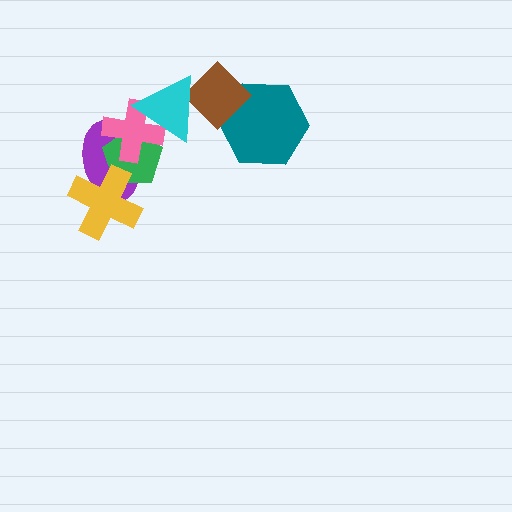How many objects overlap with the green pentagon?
4 objects overlap with the green pentagon.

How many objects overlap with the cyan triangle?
3 objects overlap with the cyan triangle.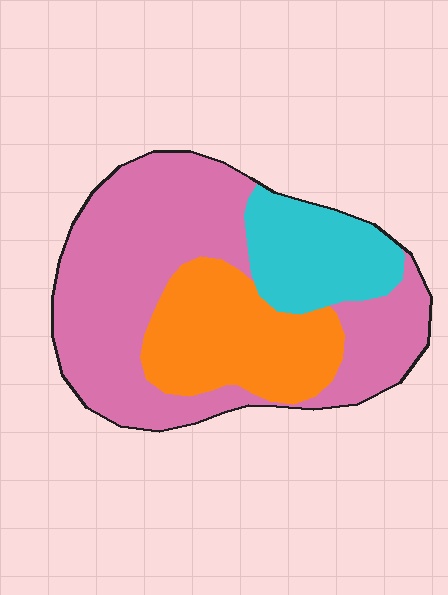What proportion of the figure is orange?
Orange takes up between a sixth and a third of the figure.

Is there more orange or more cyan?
Orange.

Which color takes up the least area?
Cyan, at roughly 20%.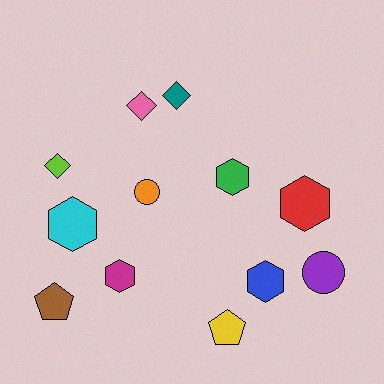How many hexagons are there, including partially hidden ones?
There are 5 hexagons.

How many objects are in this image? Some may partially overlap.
There are 12 objects.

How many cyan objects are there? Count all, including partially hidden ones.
There is 1 cyan object.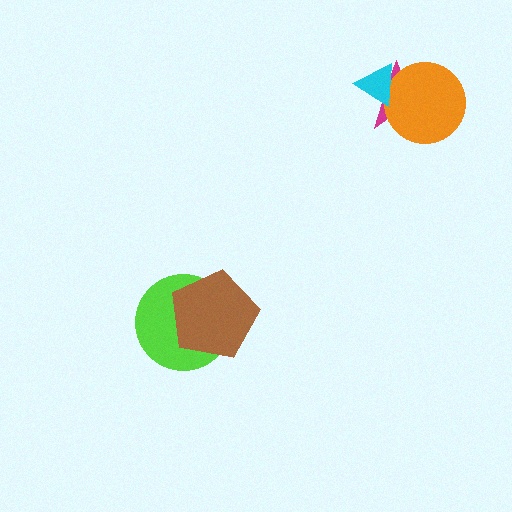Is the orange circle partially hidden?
Yes, it is partially covered by another shape.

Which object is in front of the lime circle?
The brown pentagon is in front of the lime circle.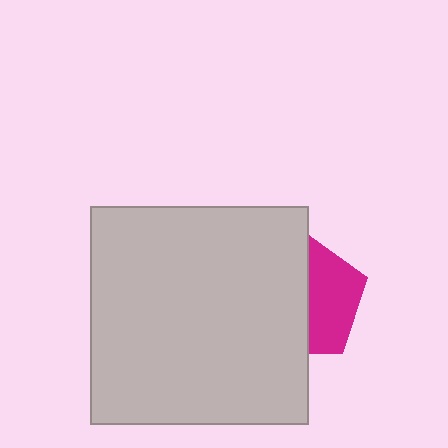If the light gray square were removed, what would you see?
You would see the complete magenta pentagon.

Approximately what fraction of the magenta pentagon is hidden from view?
Roughly 57% of the magenta pentagon is hidden behind the light gray square.